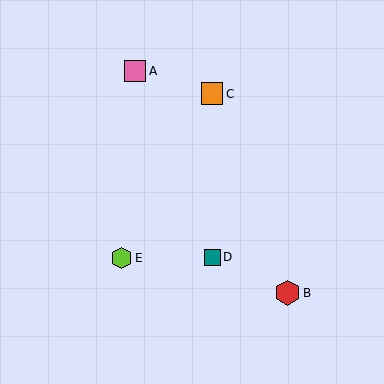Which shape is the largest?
The red hexagon (labeled B) is the largest.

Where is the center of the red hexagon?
The center of the red hexagon is at (288, 293).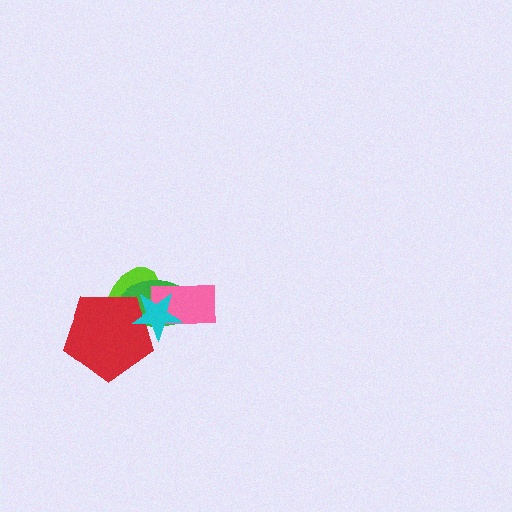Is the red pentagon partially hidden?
Yes, it is partially covered by another shape.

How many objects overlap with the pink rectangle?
3 objects overlap with the pink rectangle.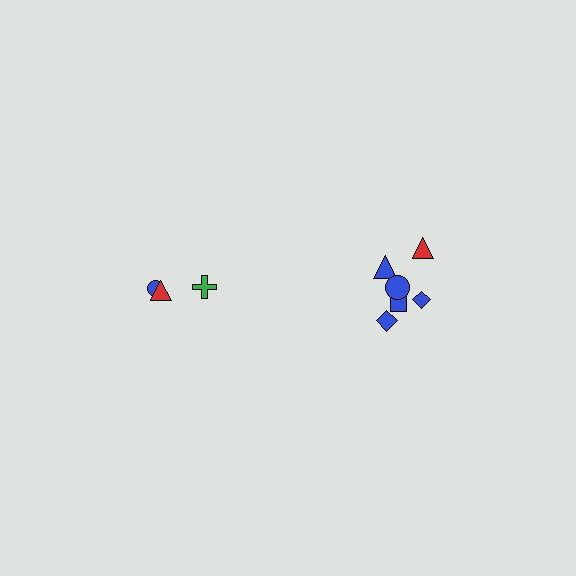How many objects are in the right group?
There are 6 objects.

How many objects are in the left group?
There are 3 objects.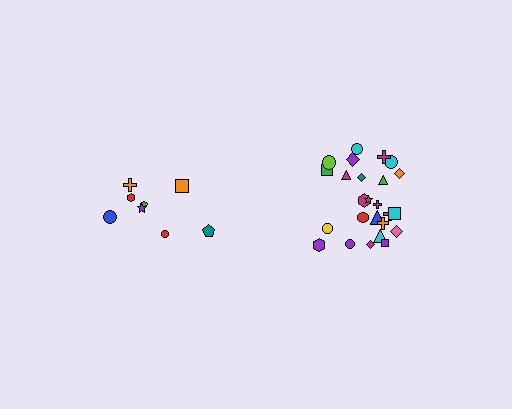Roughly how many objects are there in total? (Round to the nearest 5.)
Roughly 35 objects in total.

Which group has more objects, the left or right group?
The right group.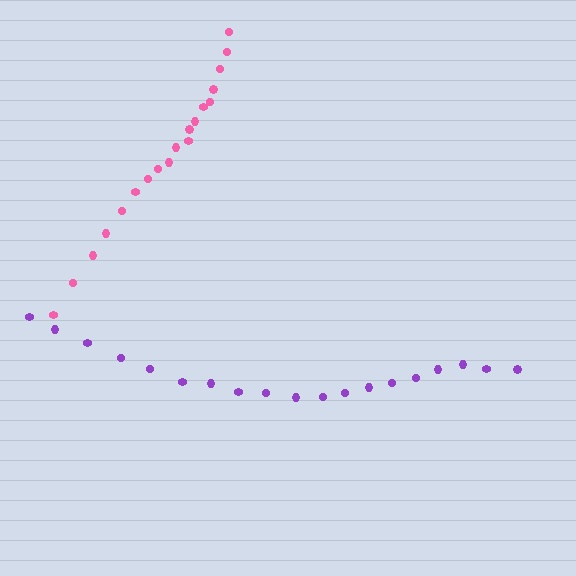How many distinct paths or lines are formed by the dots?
There are 2 distinct paths.